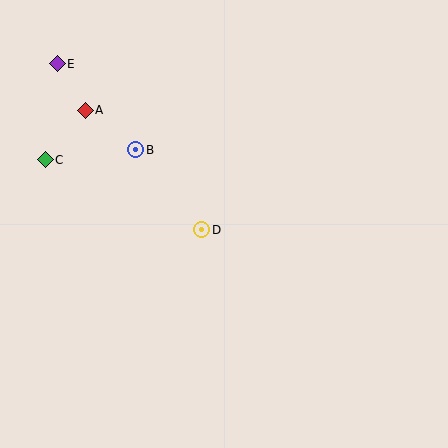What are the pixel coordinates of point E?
Point E is at (57, 64).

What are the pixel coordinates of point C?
Point C is at (45, 160).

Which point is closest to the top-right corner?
Point D is closest to the top-right corner.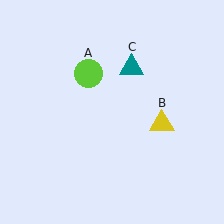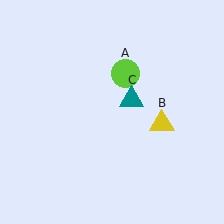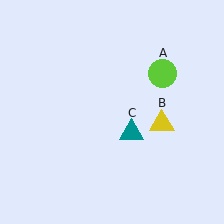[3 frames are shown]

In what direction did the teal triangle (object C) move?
The teal triangle (object C) moved down.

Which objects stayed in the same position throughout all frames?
Yellow triangle (object B) remained stationary.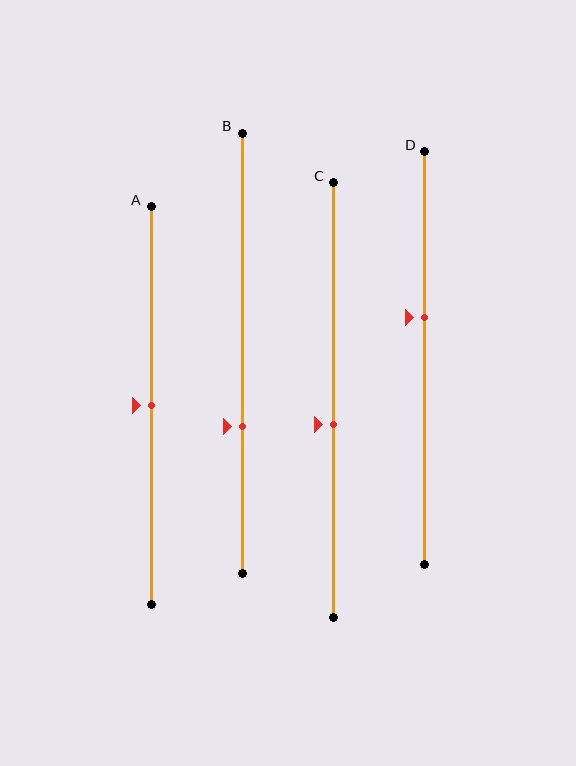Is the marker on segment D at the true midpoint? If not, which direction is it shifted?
No, the marker on segment D is shifted upward by about 10% of the segment length.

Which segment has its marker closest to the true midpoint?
Segment A has its marker closest to the true midpoint.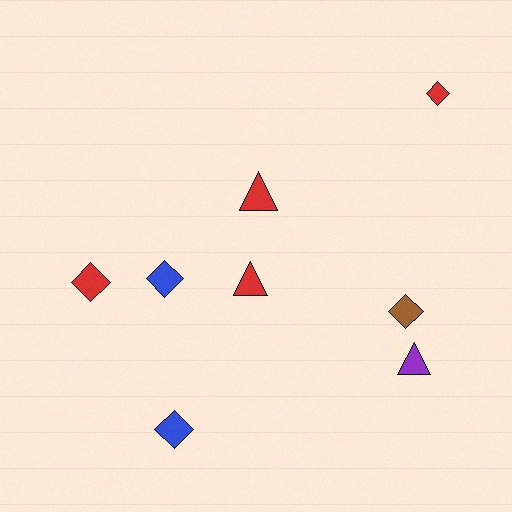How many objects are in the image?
There are 8 objects.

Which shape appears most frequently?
Diamond, with 5 objects.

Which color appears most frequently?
Red, with 4 objects.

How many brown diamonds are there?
There is 1 brown diamond.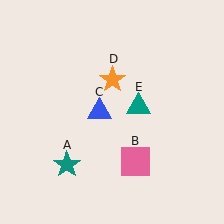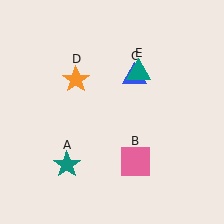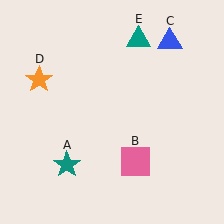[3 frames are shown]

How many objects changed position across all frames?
3 objects changed position: blue triangle (object C), orange star (object D), teal triangle (object E).